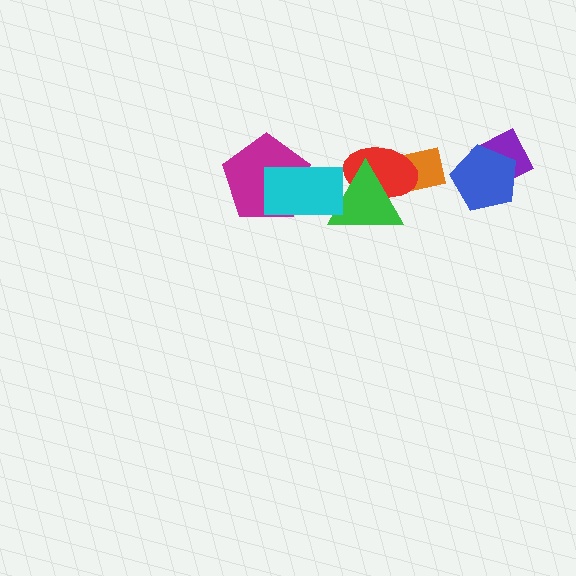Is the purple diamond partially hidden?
Yes, it is partially covered by another shape.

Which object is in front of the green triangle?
The cyan rectangle is in front of the green triangle.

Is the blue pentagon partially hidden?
No, no other shape covers it.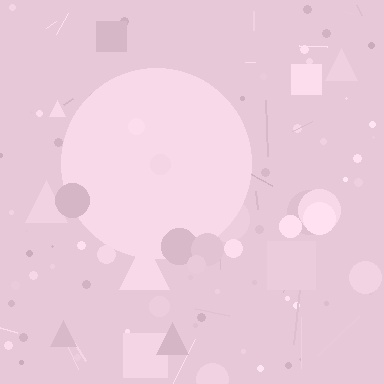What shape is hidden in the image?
A circle is hidden in the image.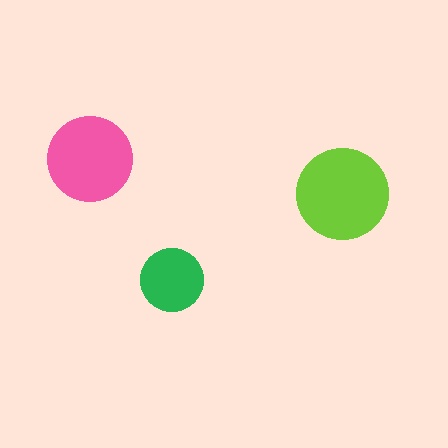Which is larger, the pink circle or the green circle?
The pink one.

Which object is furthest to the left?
The pink circle is leftmost.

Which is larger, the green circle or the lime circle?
The lime one.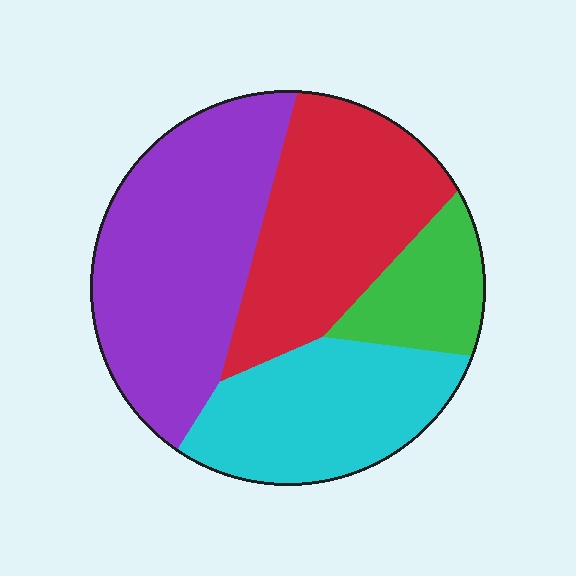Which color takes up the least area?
Green, at roughly 10%.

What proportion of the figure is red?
Red takes up about one quarter (1/4) of the figure.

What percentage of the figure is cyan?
Cyan takes up about one quarter (1/4) of the figure.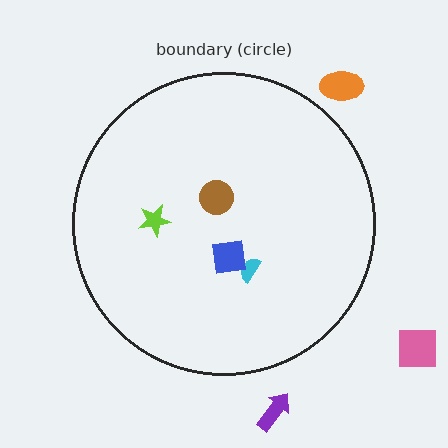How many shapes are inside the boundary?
4 inside, 3 outside.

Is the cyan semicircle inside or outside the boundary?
Inside.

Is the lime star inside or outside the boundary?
Inside.